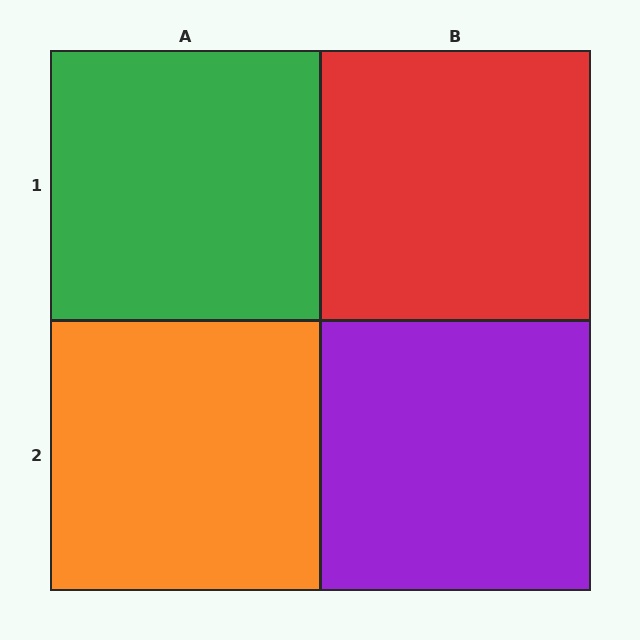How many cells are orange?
1 cell is orange.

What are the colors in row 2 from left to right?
Orange, purple.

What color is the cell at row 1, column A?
Green.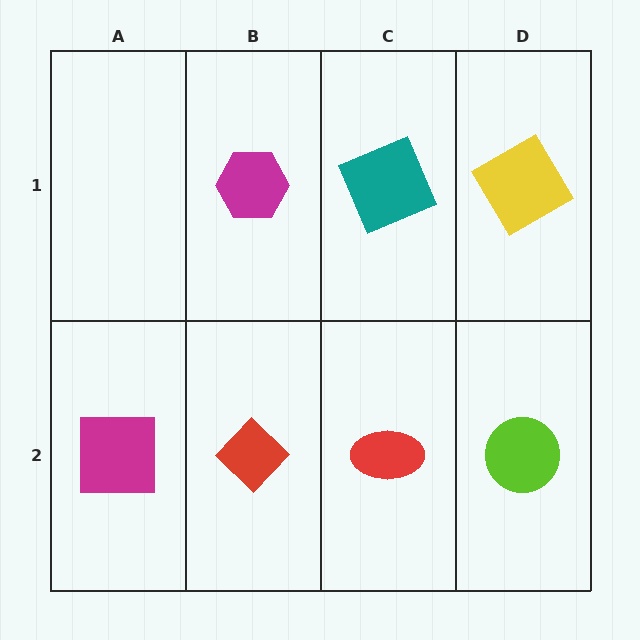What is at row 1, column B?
A magenta hexagon.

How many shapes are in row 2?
4 shapes.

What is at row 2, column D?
A lime circle.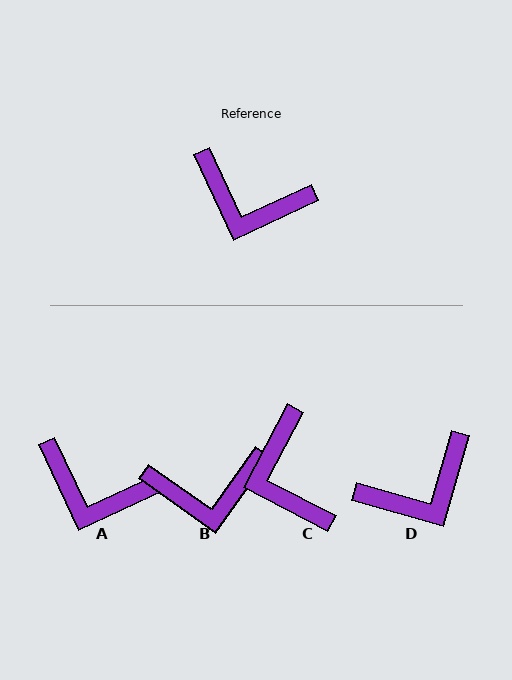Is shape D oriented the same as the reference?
No, it is off by about 49 degrees.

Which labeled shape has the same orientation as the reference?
A.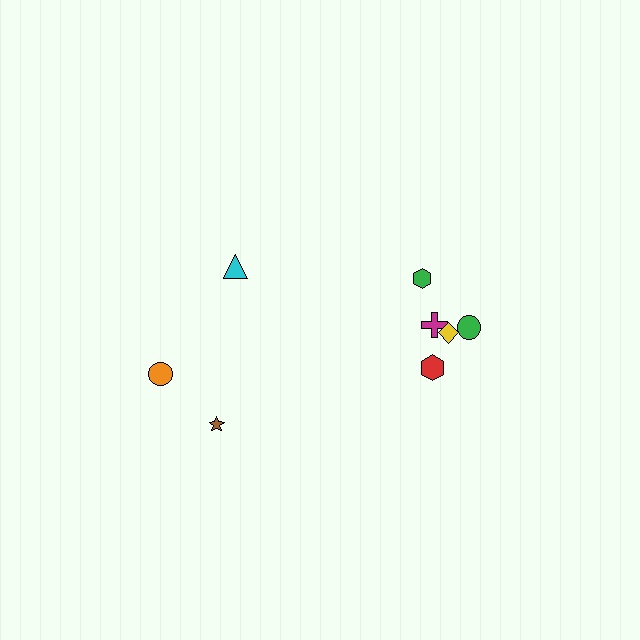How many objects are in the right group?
There are 5 objects.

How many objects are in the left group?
There are 3 objects.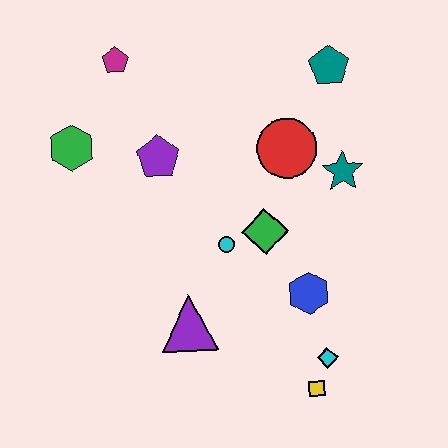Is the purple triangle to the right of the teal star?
No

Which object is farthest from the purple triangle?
The teal pentagon is farthest from the purple triangle.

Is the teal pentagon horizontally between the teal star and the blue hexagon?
Yes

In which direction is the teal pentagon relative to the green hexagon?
The teal pentagon is to the right of the green hexagon.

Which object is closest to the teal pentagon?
The red circle is closest to the teal pentagon.